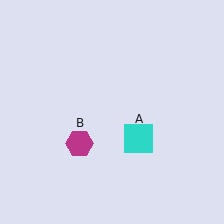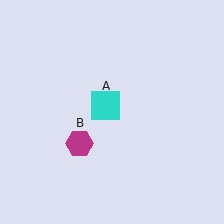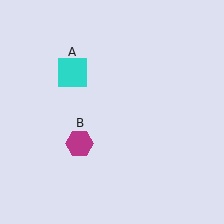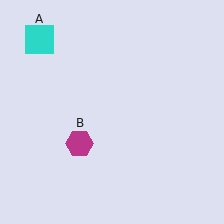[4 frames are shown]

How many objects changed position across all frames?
1 object changed position: cyan square (object A).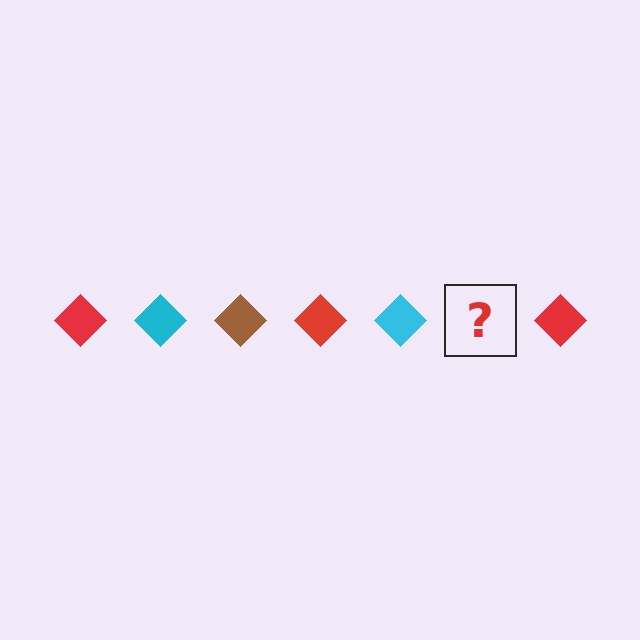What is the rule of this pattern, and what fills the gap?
The rule is that the pattern cycles through red, cyan, brown diamonds. The gap should be filled with a brown diamond.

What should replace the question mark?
The question mark should be replaced with a brown diamond.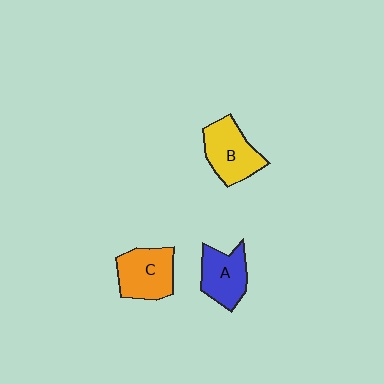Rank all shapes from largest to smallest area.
From largest to smallest: C (orange), B (yellow), A (blue).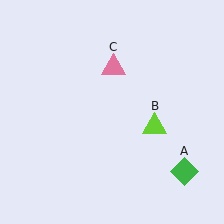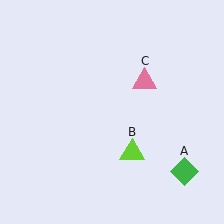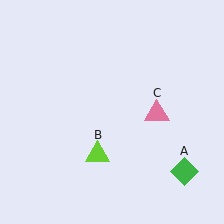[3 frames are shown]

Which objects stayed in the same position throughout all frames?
Green diamond (object A) remained stationary.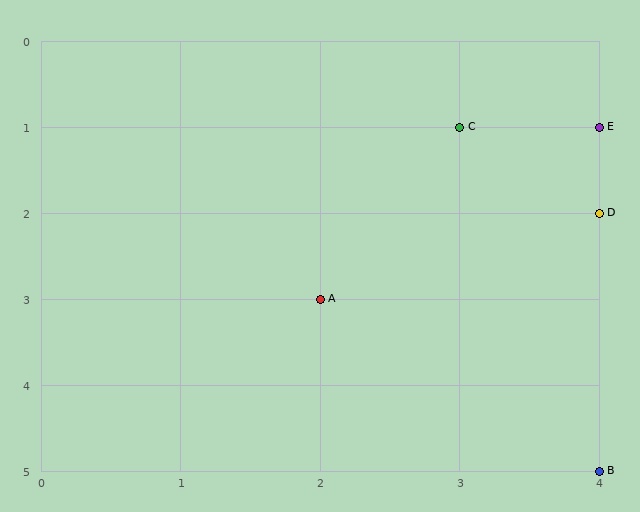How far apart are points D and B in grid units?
Points D and B are 3 rows apart.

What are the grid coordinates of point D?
Point D is at grid coordinates (4, 2).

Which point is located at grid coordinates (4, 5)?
Point B is at (4, 5).